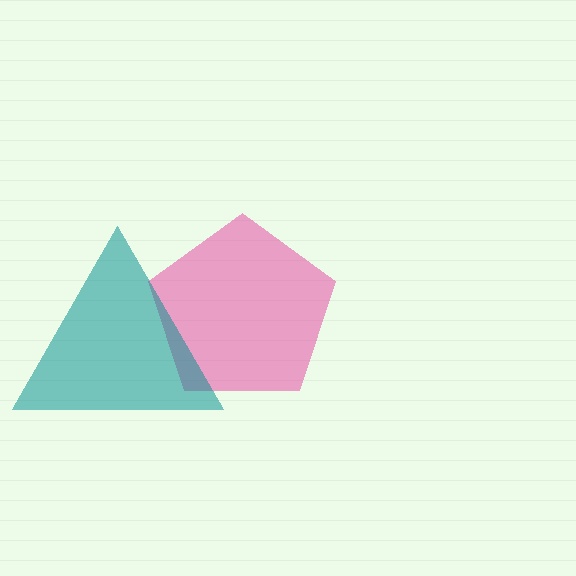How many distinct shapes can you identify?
There are 2 distinct shapes: a pink pentagon, a teal triangle.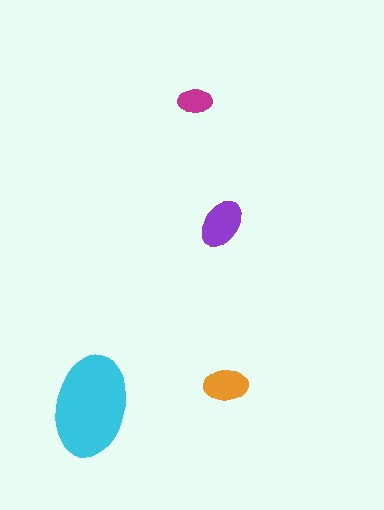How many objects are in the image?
There are 4 objects in the image.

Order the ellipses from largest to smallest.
the cyan one, the purple one, the orange one, the magenta one.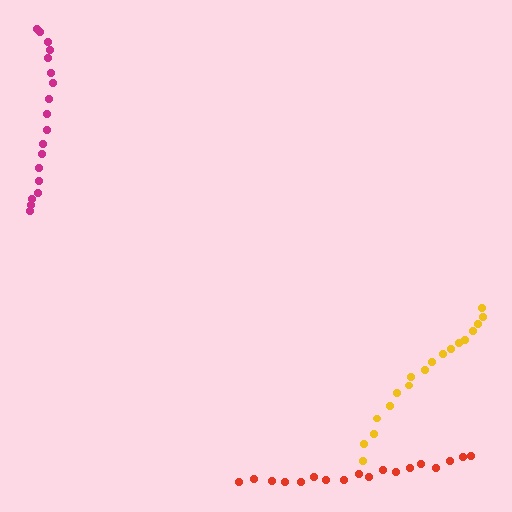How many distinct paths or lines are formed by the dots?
There are 3 distinct paths.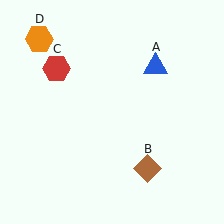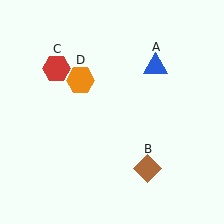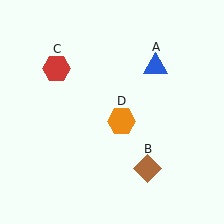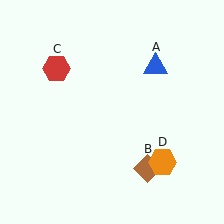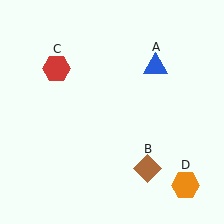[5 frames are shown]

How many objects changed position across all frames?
1 object changed position: orange hexagon (object D).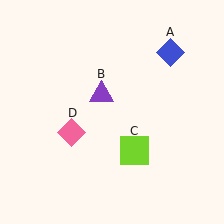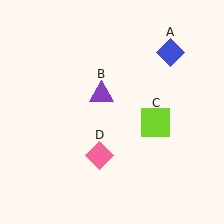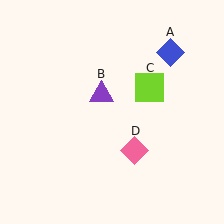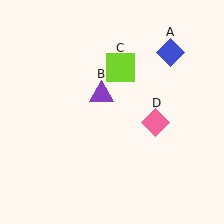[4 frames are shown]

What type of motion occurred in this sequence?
The lime square (object C), pink diamond (object D) rotated counterclockwise around the center of the scene.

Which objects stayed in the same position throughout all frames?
Blue diamond (object A) and purple triangle (object B) remained stationary.